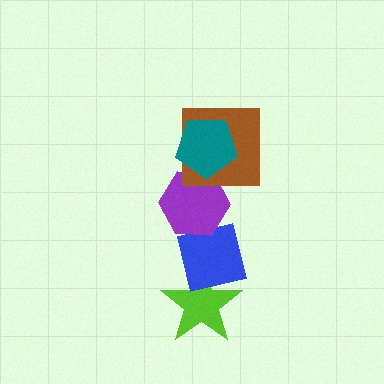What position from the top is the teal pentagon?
The teal pentagon is 1st from the top.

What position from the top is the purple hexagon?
The purple hexagon is 3rd from the top.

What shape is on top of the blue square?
The purple hexagon is on top of the blue square.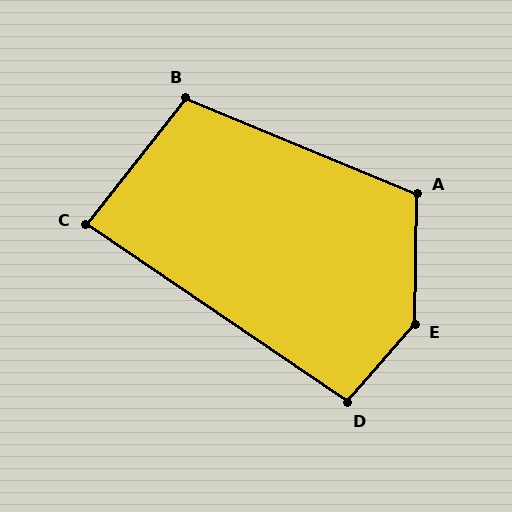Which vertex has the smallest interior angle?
C, at approximately 86 degrees.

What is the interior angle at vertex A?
Approximately 111 degrees (obtuse).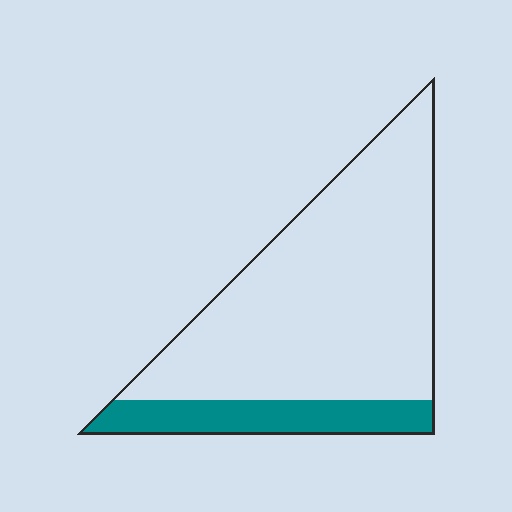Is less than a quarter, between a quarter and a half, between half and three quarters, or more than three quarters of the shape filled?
Less than a quarter.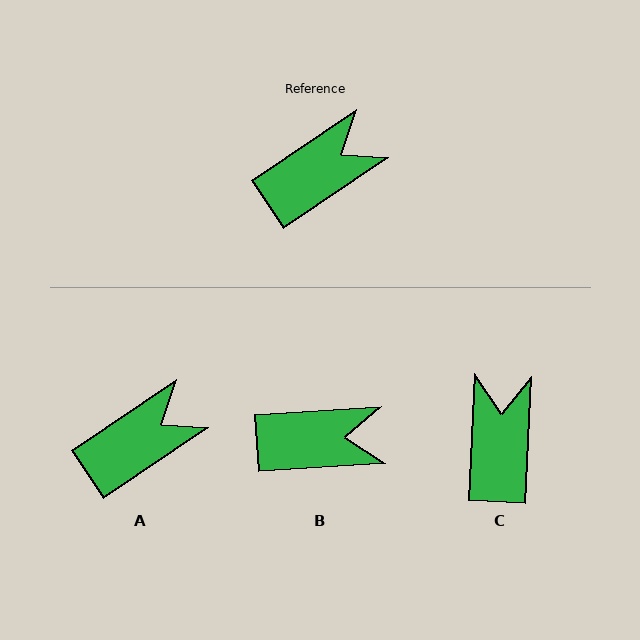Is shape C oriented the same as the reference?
No, it is off by about 53 degrees.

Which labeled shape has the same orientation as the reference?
A.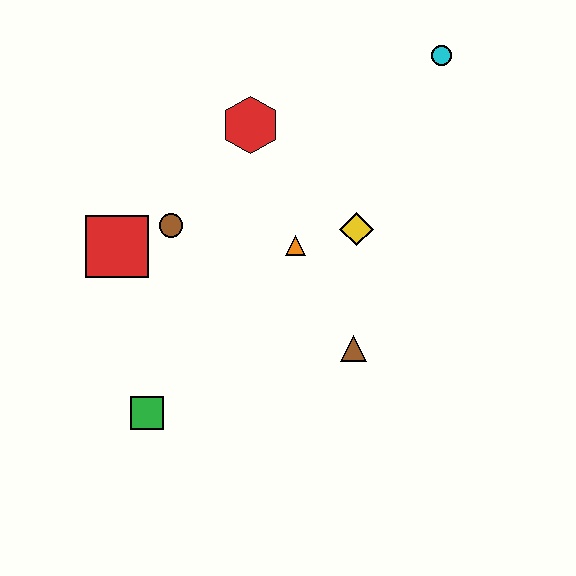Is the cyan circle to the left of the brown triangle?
No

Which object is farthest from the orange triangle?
The cyan circle is farthest from the orange triangle.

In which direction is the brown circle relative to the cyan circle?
The brown circle is to the left of the cyan circle.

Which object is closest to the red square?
The brown circle is closest to the red square.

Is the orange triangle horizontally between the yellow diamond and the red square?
Yes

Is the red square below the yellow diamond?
Yes